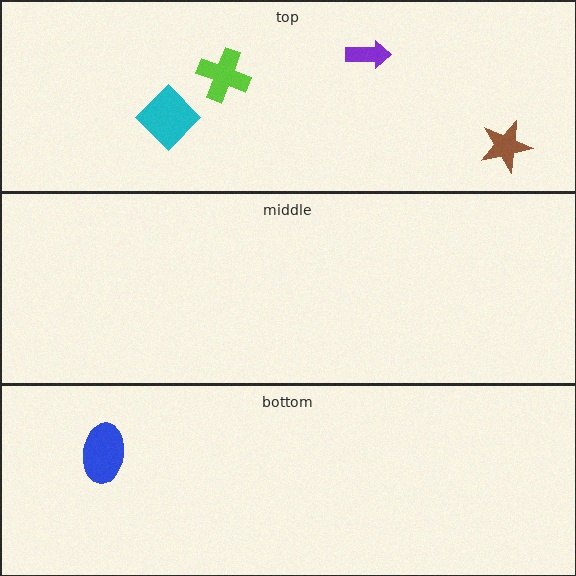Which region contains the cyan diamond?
The top region.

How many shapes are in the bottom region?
1.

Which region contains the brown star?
The top region.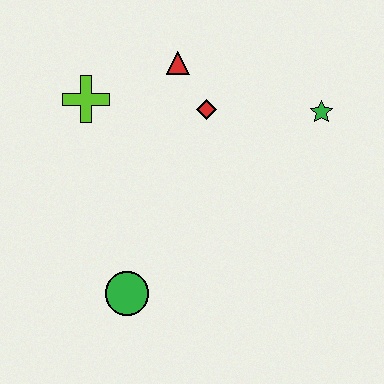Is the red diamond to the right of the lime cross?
Yes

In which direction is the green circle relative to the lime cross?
The green circle is below the lime cross.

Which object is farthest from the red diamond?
The green circle is farthest from the red diamond.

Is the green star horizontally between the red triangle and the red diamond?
No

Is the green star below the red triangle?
Yes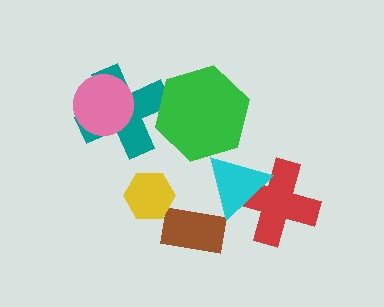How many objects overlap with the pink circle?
1 object overlaps with the pink circle.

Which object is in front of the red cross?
The cyan triangle is in front of the red cross.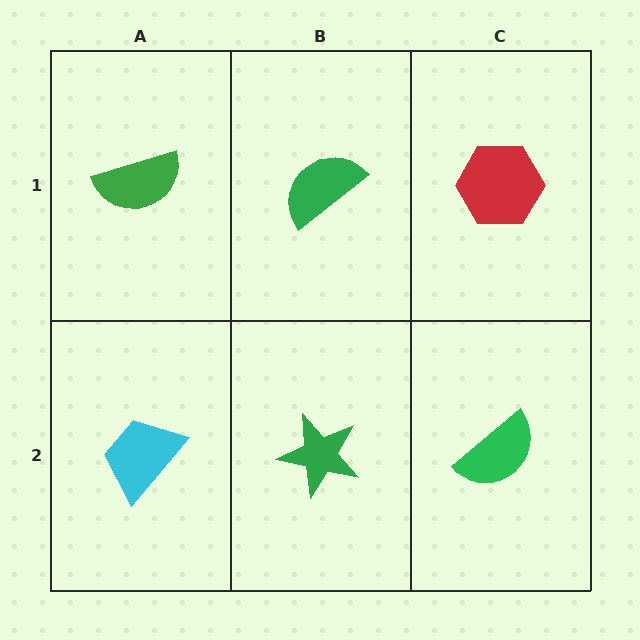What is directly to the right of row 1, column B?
A red hexagon.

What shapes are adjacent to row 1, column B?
A green star (row 2, column B), a green semicircle (row 1, column A), a red hexagon (row 1, column C).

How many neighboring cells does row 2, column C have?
2.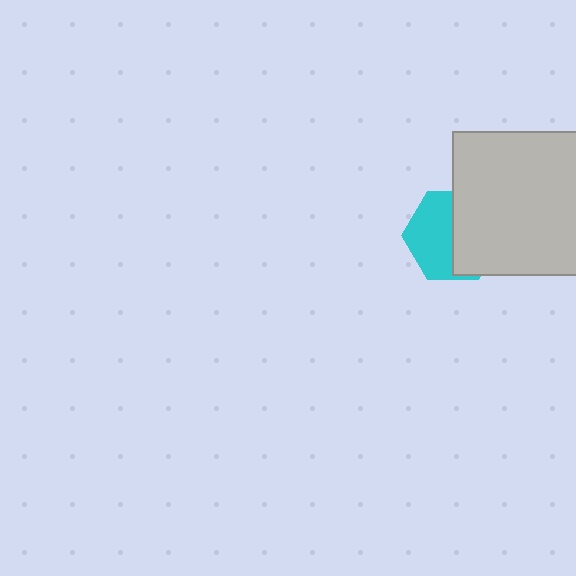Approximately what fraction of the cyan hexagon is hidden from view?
Roughly 50% of the cyan hexagon is hidden behind the light gray square.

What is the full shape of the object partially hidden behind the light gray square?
The partially hidden object is a cyan hexagon.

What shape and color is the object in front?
The object in front is a light gray square.